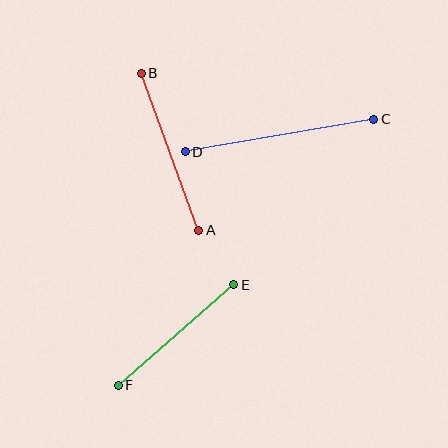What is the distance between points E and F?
The distance is approximately 153 pixels.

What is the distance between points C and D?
The distance is approximately 192 pixels.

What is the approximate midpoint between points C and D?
The midpoint is at approximately (280, 135) pixels.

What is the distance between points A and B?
The distance is approximately 167 pixels.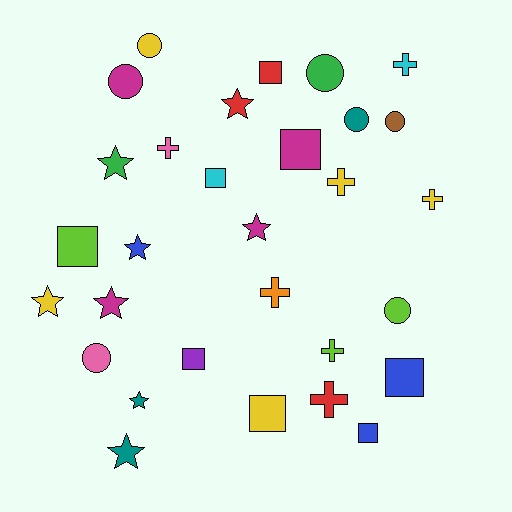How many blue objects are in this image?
There are 3 blue objects.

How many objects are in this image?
There are 30 objects.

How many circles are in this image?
There are 7 circles.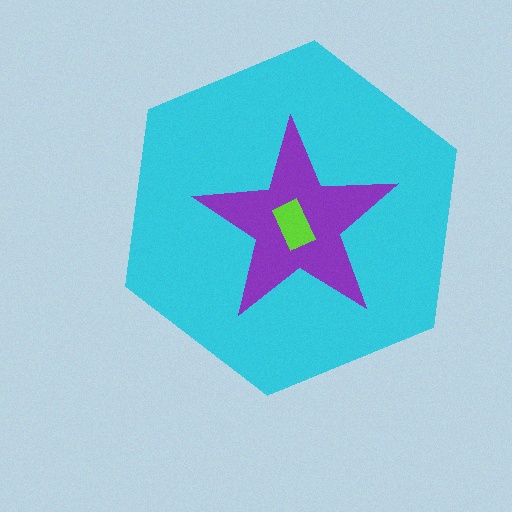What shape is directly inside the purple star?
The lime rectangle.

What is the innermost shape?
The lime rectangle.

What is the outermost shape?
The cyan hexagon.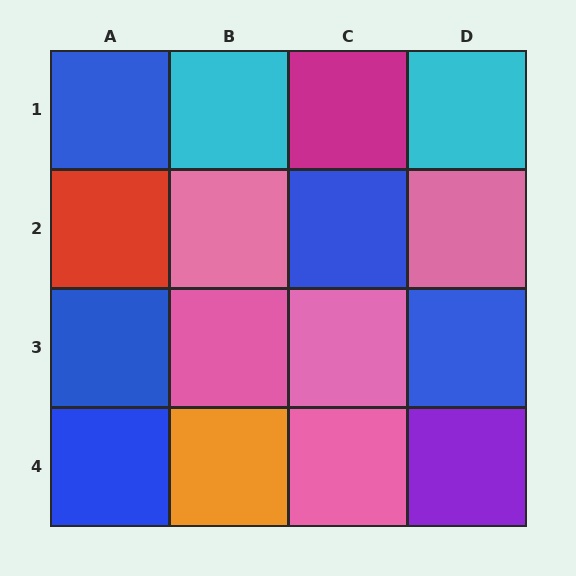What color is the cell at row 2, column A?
Red.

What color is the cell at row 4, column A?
Blue.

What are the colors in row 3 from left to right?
Blue, pink, pink, blue.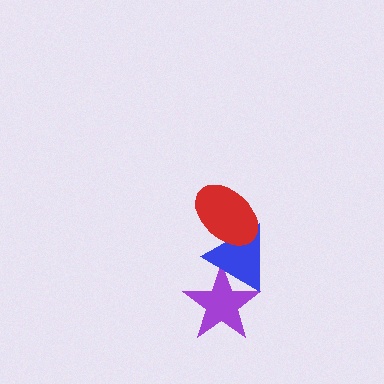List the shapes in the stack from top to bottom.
From top to bottom: the red ellipse, the blue triangle, the purple star.